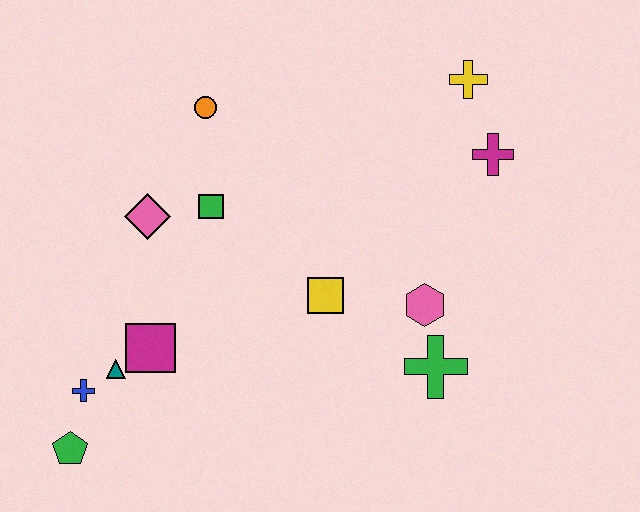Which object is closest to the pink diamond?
The green square is closest to the pink diamond.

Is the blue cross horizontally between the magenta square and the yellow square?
No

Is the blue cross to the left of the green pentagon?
No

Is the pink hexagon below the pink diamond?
Yes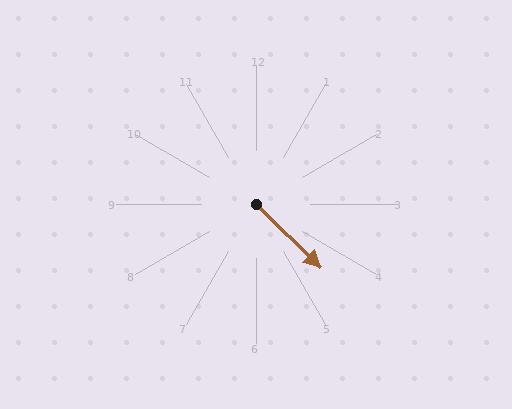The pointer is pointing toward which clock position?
Roughly 4 o'clock.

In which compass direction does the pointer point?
Southeast.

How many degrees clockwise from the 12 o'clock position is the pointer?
Approximately 135 degrees.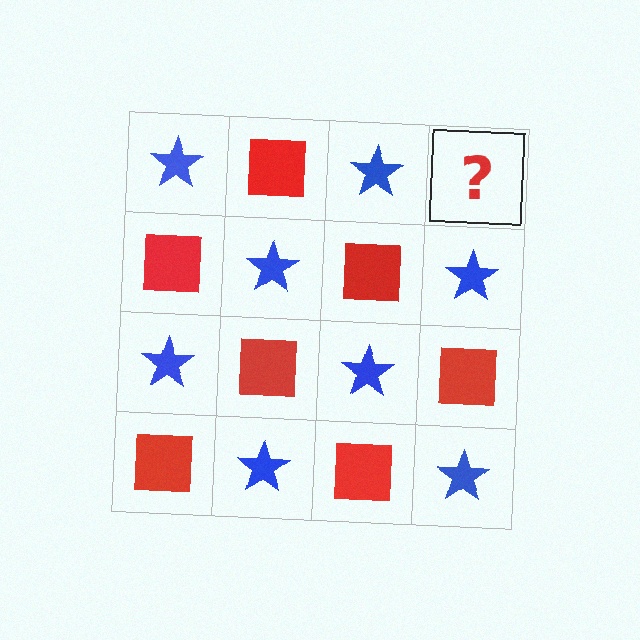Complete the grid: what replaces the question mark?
The question mark should be replaced with a red square.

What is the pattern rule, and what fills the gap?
The rule is that it alternates blue star and red square in a checkerboard pattern. The gap should be filled with a red square.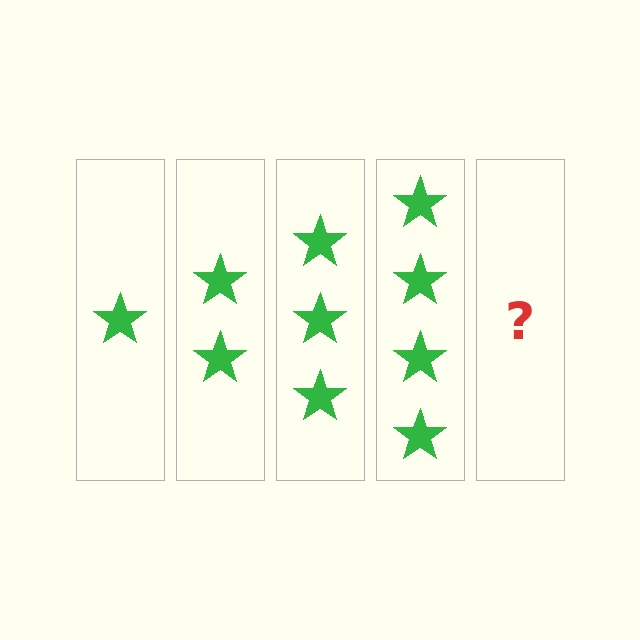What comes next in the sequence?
The next element should be 5 stars.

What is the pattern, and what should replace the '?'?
The pattern is that each step adds one more star. The '?' should be 5 stars.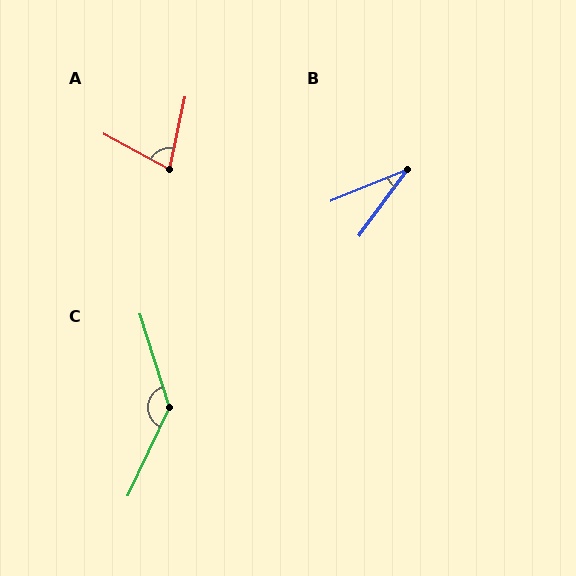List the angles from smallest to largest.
B (32°), A (74°), C (137°).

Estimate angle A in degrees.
Approximately 74 degrees.